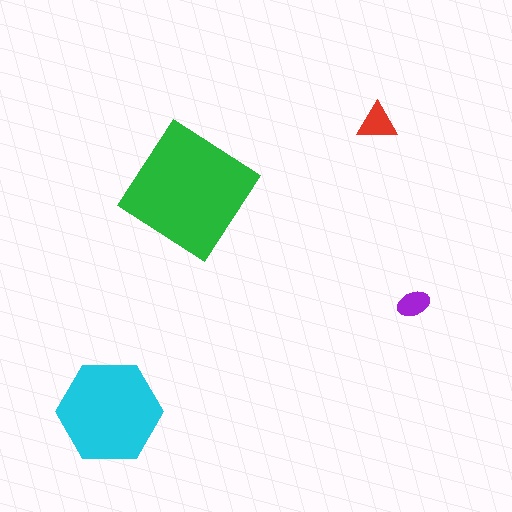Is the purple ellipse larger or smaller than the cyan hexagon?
Smaller.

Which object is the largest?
The green diamond.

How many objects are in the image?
There are 4 objects in the image.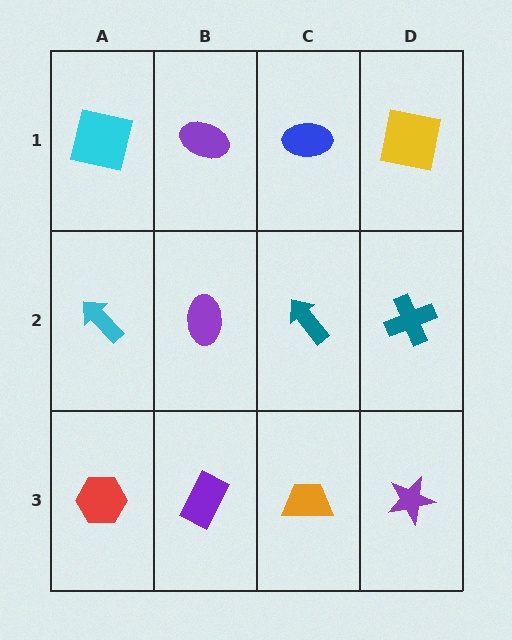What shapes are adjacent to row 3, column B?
A purple ellipse (row 2, column B), a red hexagon (row 3, column A), an orange trapezoid (row 3, column C).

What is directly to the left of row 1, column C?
A purple ellipse.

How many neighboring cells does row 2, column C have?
4.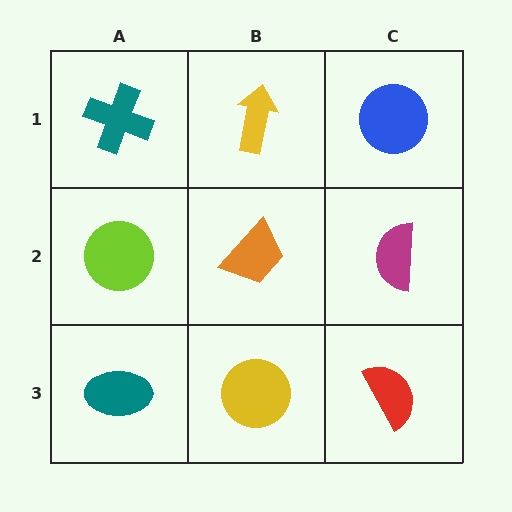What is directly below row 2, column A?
A teal ellipse.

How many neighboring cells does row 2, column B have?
4.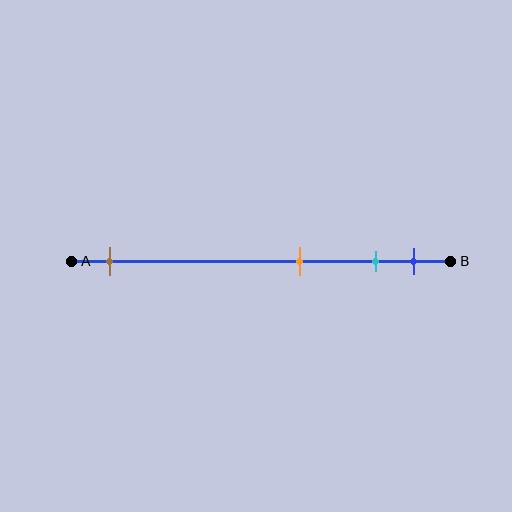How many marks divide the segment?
There are 4 marks dividing the segment.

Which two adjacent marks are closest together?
The cyan and blue marks are the closest adjacent pair.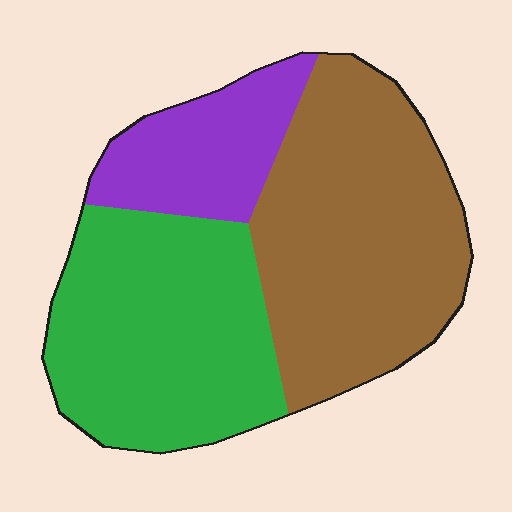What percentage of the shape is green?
Green takes up about three eighths (3/8) of the shape.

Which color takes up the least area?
Purple, at roughly 20%.